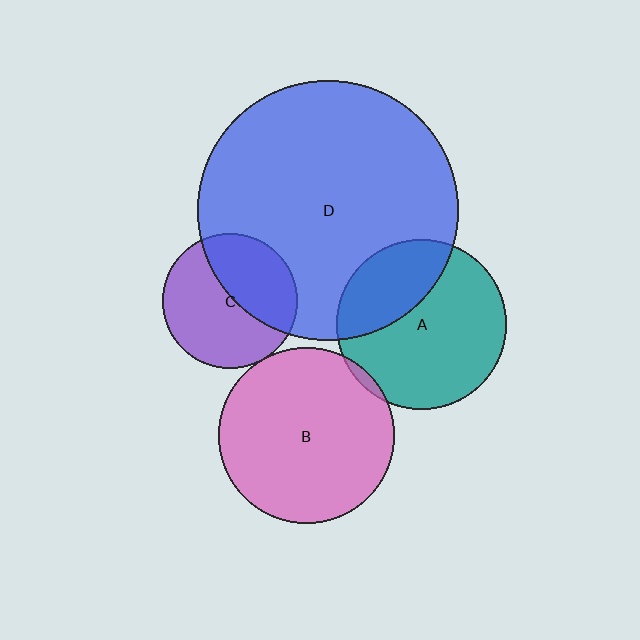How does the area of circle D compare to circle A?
Approximately 2.3 times.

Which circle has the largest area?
Circle D (blue).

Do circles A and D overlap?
Yes.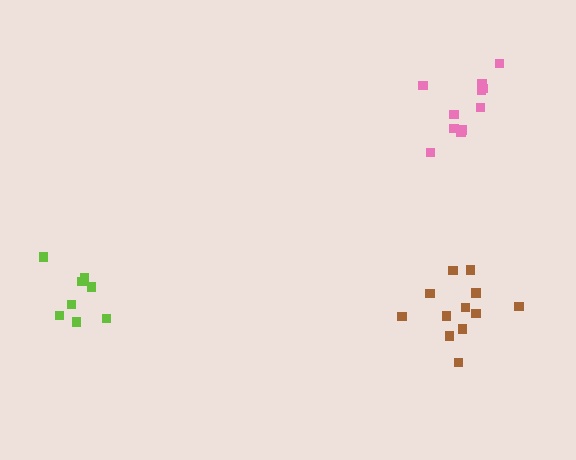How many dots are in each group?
Group 1: 8 dots, Group 2: 11 dots, Group 3: 12 dots (31 total).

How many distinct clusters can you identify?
There are 3 distinct clusters.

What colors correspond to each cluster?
The clusters are colored: lime, pink, brown.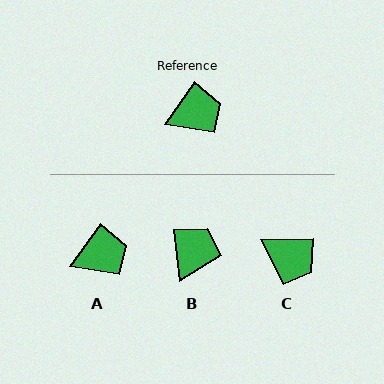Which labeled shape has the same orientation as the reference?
A.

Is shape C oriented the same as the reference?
No, it is off by about 54 degrees.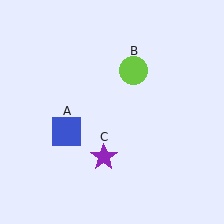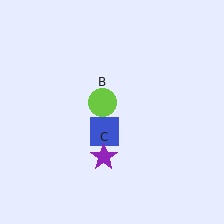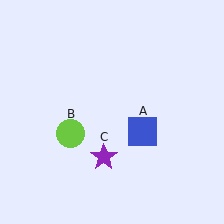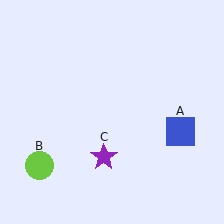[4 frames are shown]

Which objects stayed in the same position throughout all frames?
Purple star (object C) remained stationary.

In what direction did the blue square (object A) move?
The blue square (object A) moved right.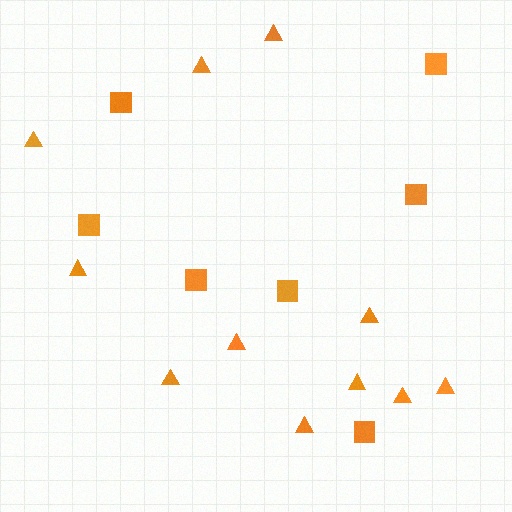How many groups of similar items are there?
There are 2 groups: one group of triangles (11) and one group of squares (7).